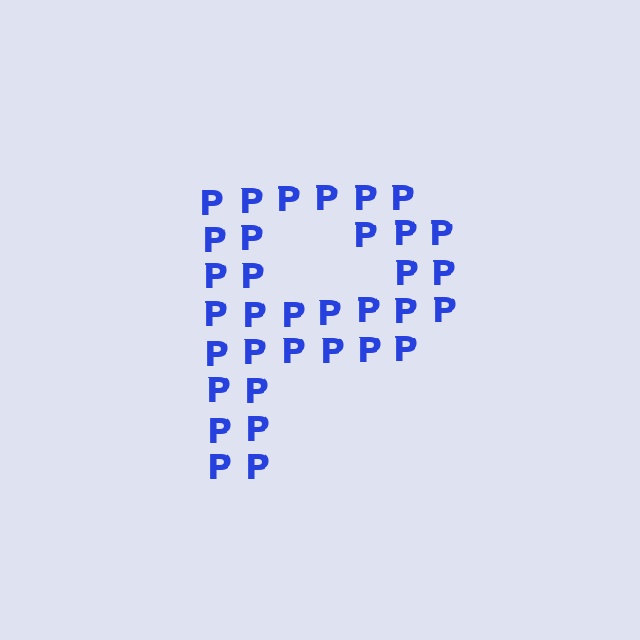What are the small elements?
The small elements are letter P's.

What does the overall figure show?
The overall figure shows the letter P.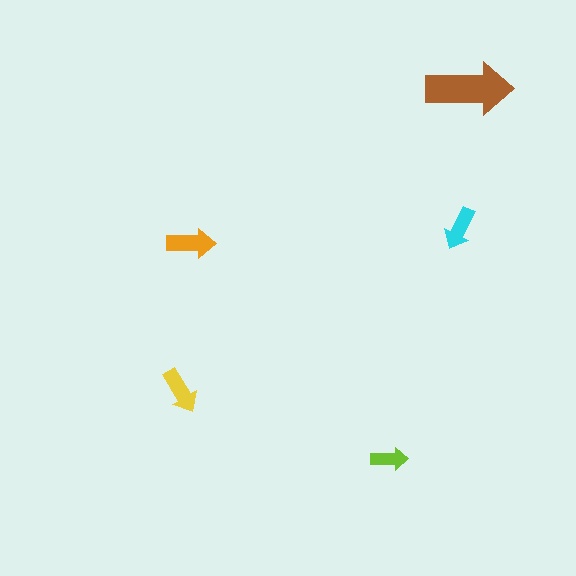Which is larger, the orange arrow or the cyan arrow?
The orange one.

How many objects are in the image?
There are 5 objects in the image.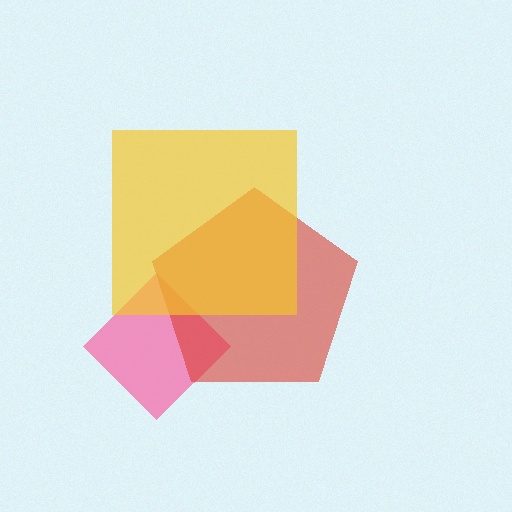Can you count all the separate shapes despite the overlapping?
Yes, there are 3 separate shapes.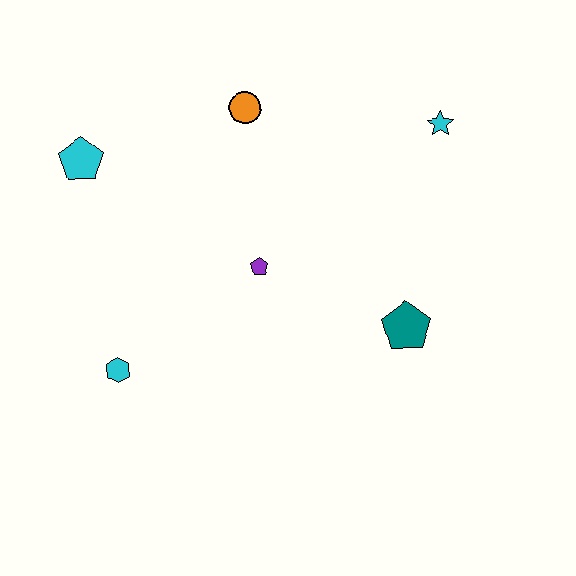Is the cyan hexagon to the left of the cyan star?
Yes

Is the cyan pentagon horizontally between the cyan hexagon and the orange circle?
No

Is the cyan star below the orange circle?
Yes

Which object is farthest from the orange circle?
The cyan hexagon is farthest from the orange circle.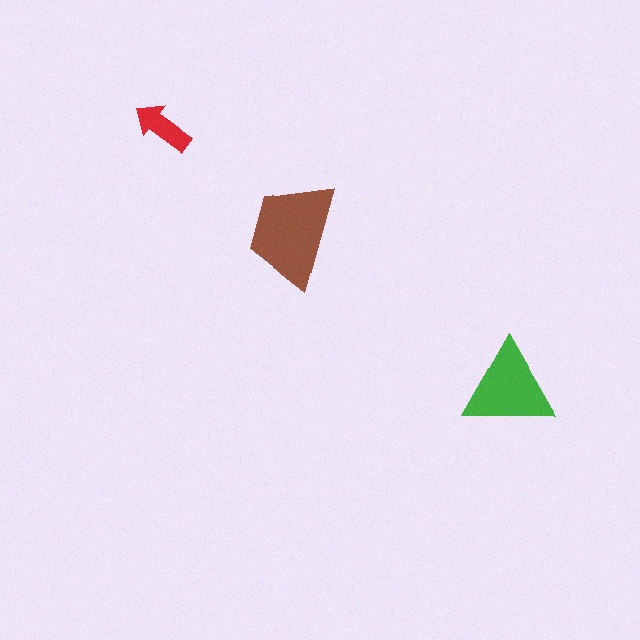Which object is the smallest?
The red arrow.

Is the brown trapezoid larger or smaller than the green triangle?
Larger.